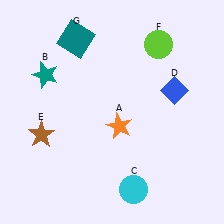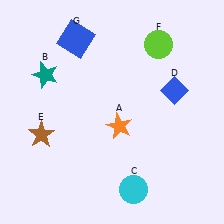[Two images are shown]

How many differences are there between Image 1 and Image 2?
There is 1 difference between the two images.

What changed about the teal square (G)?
In Image 1, G is teal. In Image 2, it changed to blue.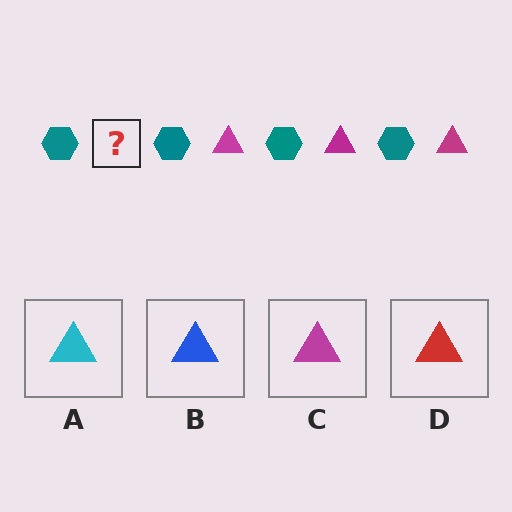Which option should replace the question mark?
Option C.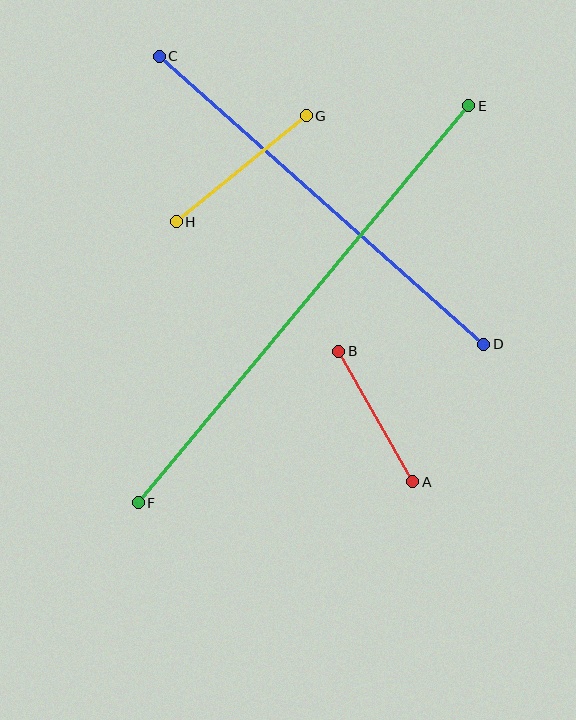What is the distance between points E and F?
The distance is approximately 516 pixels.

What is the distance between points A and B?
The distance is approximately 150 pixels.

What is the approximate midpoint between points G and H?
The midpoint is at approximately (241, 169) pixels.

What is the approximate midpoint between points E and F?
The midpoint is at approximately (303, 304) pixels.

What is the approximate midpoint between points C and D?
The midpoint is at approximately (321, 200) pixels.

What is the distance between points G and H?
The distance is approximately 168 pixels.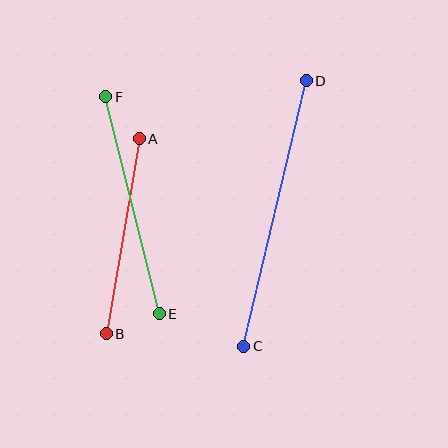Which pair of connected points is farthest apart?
Points C and D are farthest apart.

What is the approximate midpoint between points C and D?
The midpoint is at approximately (275, 214) pixels.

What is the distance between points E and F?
The distance is approximately 224 pixels.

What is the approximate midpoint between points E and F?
The midpoint is at approximately (132, 205) pixels.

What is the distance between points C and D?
The distance is approximately 273 pixels.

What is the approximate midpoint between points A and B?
The midpoint is at approximately (123, 236) pixels.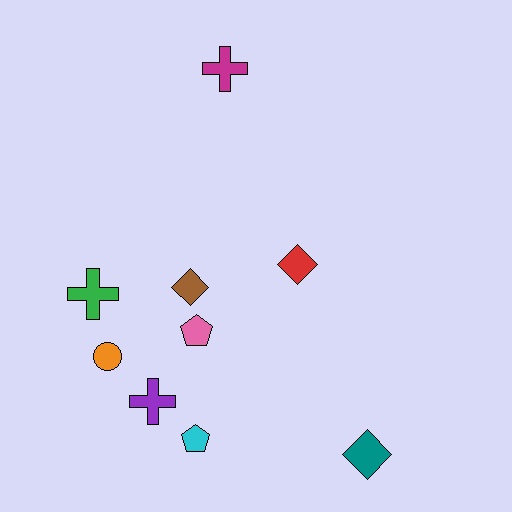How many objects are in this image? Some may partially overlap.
There are 9 objects.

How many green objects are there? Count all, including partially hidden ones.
There is 1 green object.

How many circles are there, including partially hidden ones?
There is 1 circle.